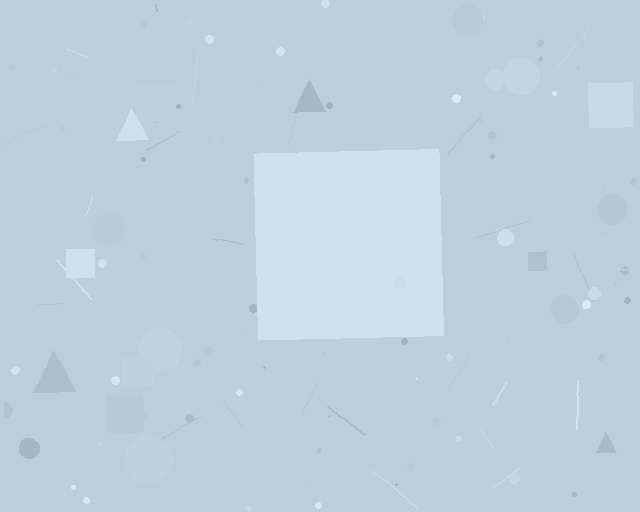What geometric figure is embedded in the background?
A square is embedded in the background.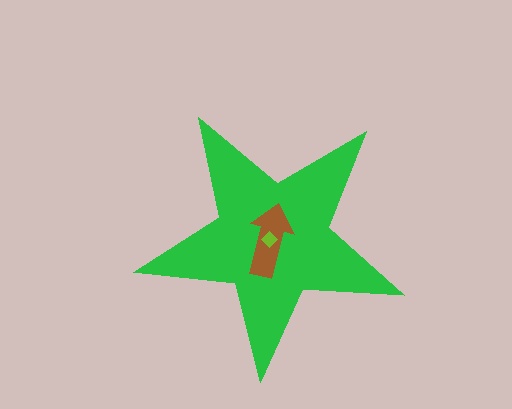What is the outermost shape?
The green star.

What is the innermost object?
The lime diamond.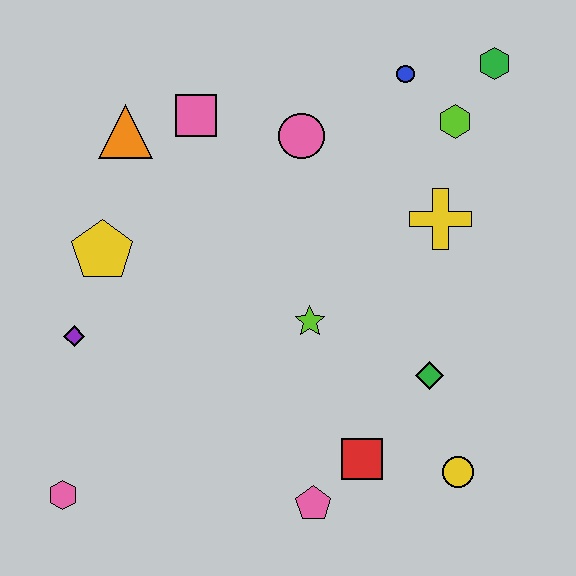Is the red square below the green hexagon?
Yes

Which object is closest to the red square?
The pink pentagon is closest to the red square.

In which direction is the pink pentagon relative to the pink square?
The pink pentagon is below the pink square.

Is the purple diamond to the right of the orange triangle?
No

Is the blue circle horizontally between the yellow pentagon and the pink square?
No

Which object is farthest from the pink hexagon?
The green hexagon is farthest from the pink hexagon.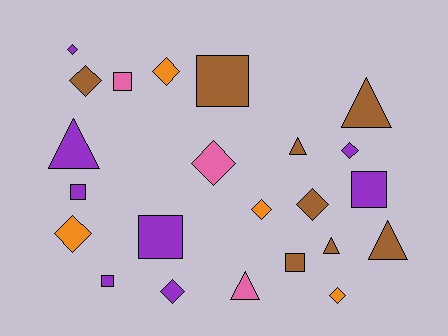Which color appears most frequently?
Brown, with 8 objects.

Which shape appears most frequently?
Diamond, with 10 objects.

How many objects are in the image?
There are 23 objects.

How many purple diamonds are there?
There are 3 purple diamonds.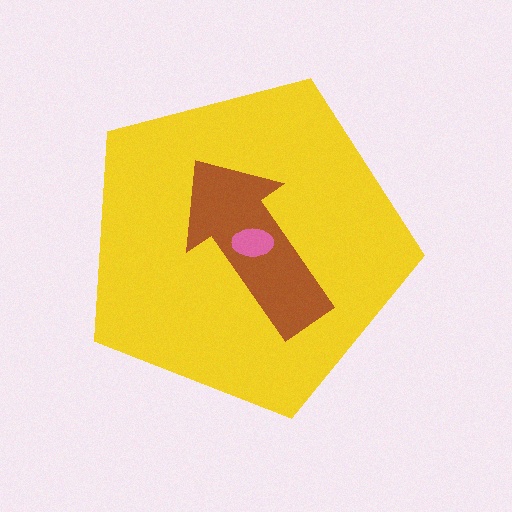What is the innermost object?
The pink ellipse.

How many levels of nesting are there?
3.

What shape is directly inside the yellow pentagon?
The brown arrow.